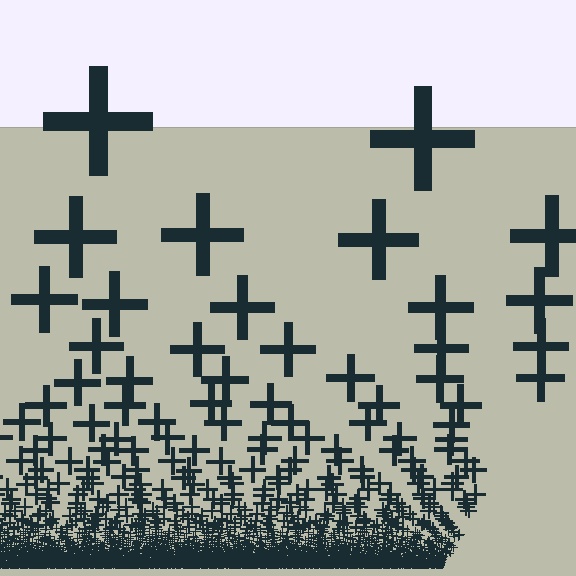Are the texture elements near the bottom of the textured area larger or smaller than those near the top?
Smaller. The gradient is inverted — elements near the bottom are smaller and denser.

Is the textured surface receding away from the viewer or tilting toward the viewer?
The surface appears to tilt toward the viewer. Texture elements get larger and sparser toward the top.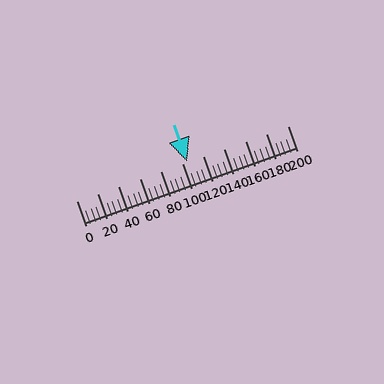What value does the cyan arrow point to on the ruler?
The cyan arrow points to approximately 105.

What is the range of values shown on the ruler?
The ruler shows values from 0 to 200.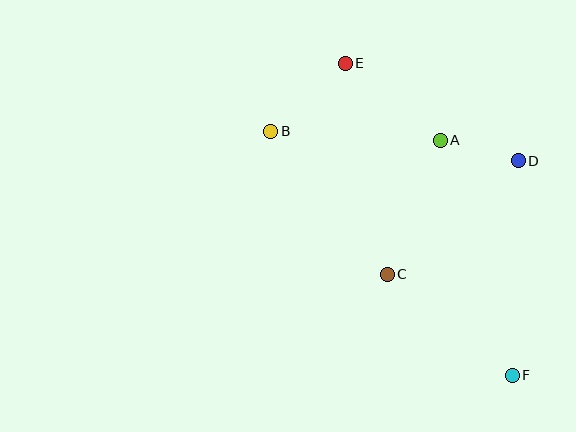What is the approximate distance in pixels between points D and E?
The distance between D and E is approximately 198 pixels.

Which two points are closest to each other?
Points A and D are closest to each other.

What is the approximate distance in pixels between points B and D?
The distance between B and D is approximately 249 pixels.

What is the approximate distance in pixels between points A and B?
The distance between A and B is approximately 169 pixels.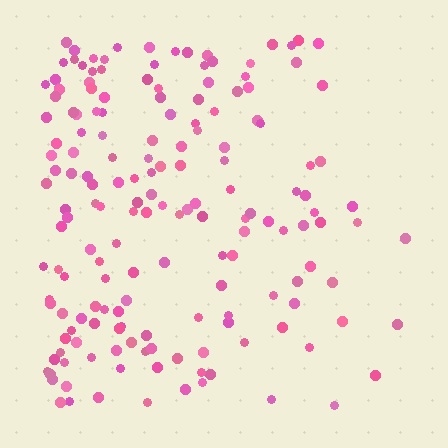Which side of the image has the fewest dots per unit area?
The right.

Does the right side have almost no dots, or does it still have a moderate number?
Still a moderate number, just noticeably fewer than the left.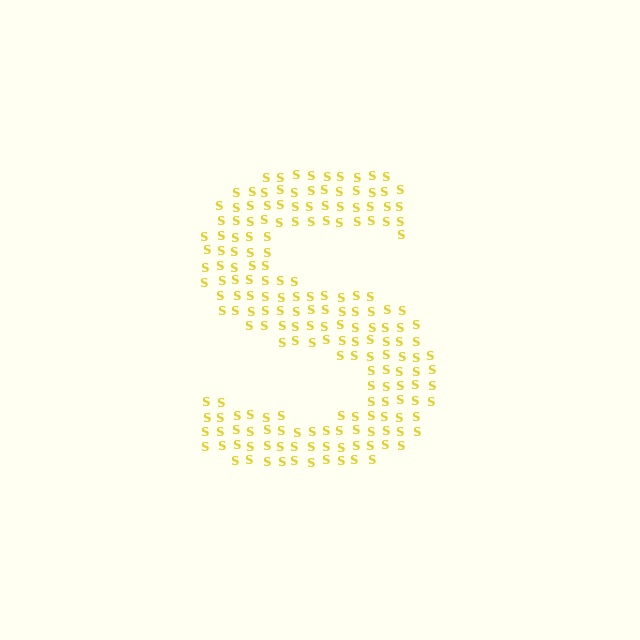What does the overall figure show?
The overall figure shows the letter S.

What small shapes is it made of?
It is made of small letter S's.